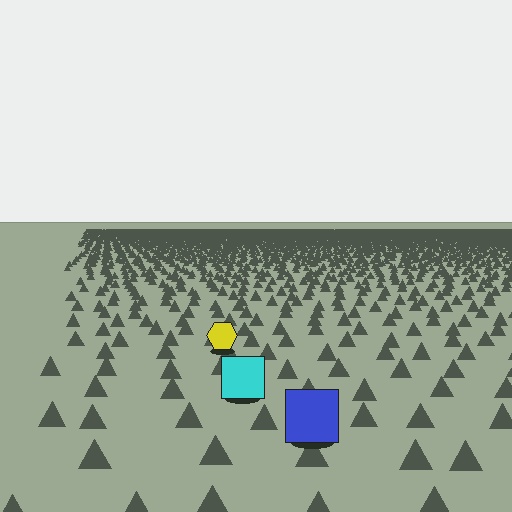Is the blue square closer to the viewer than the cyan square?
Yes. The blue square is closer — you can tell from the texture gradient: the ground texture is coarser near it.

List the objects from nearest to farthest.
From nearest to farthest: the blue square, the cyan square, the yellow hexagon.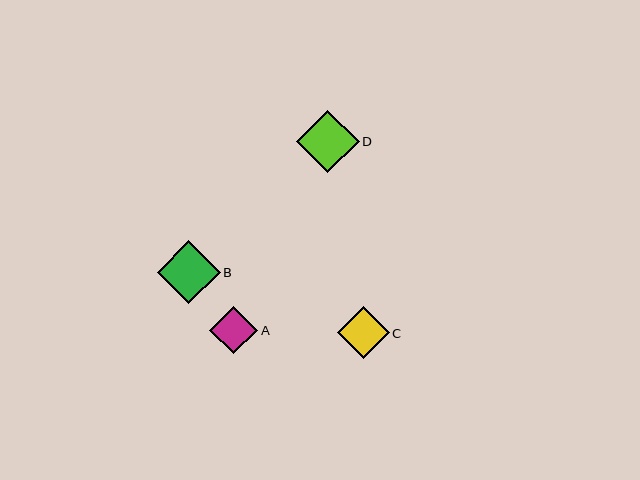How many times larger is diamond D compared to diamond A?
Diamond D is approximately 1.3 times the size of diamond A.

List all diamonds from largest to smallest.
From largest to smallest: B, D, C, A.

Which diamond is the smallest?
Diamond A is the smallest with a size of approximately 48 pixels.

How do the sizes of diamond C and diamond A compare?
Diamond C and diamond A are approximately the same size.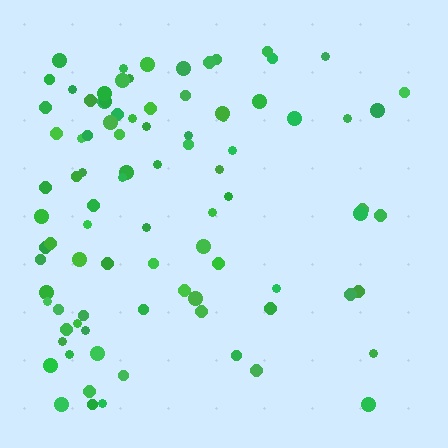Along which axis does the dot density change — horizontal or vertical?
Horizontal.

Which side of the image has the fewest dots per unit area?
The right.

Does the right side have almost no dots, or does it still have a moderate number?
Still a moderate number, just noticeably fewer than the left.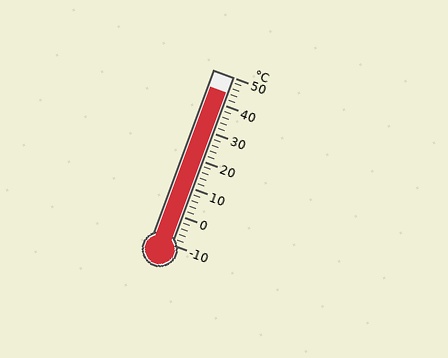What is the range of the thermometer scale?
The thermometer scale ranges from -10°C to 50°C.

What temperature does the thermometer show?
The thermometer shows approximately 44°C.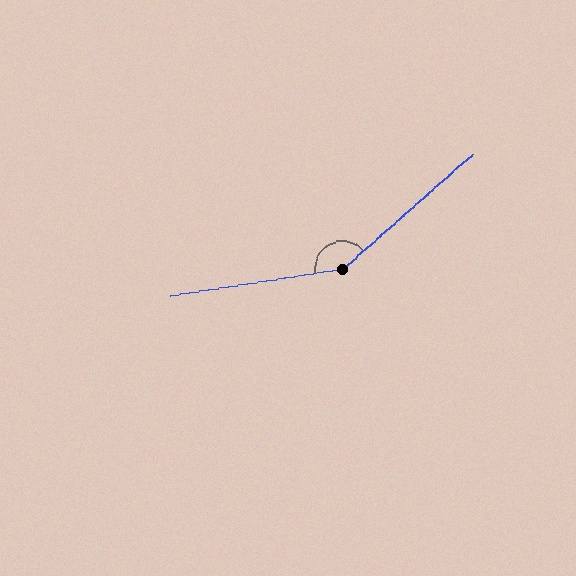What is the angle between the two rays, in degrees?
Approximately 147 degrees.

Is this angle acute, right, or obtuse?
It is obtuse.